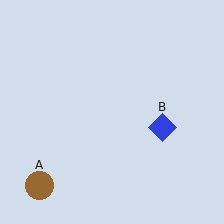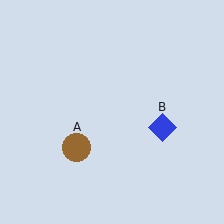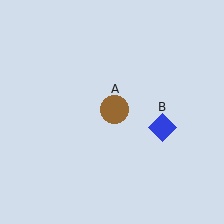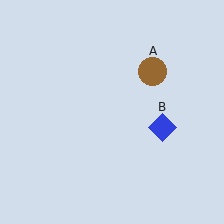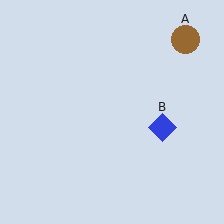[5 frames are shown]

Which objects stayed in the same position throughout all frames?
Blue diamond (object B) remained stationary.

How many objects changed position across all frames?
1 object changed position: brown circle (object A).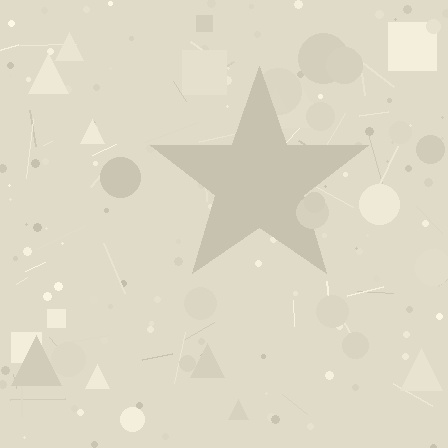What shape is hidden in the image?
A star is hidden in the image.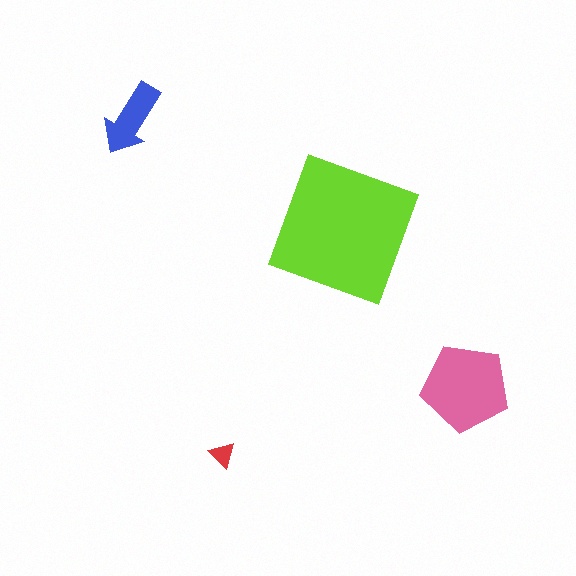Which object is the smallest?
The red triangle.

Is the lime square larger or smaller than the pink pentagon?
Larger.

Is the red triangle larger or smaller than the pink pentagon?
Smaller.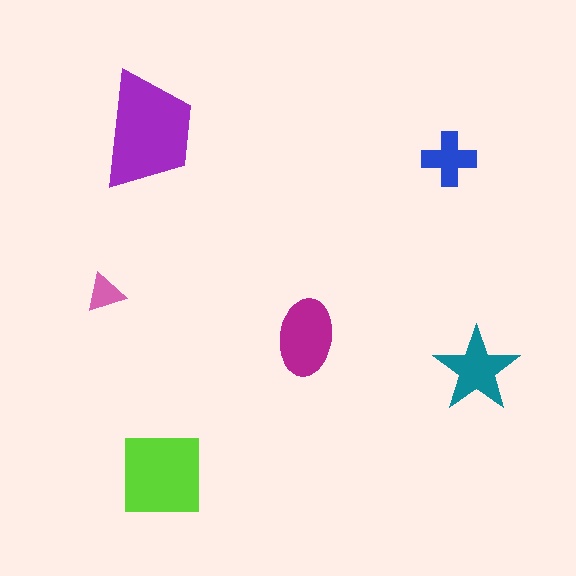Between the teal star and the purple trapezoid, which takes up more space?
The purple trapezoid.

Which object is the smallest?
The pink triangle.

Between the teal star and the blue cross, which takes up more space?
The teal star.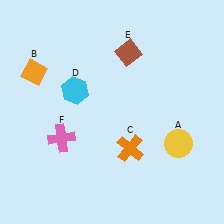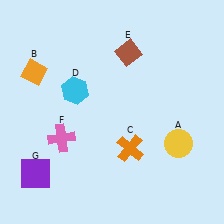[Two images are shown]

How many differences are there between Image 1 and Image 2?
There is 1 difference between the two images.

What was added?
A purple square (G) was added in Image 2.